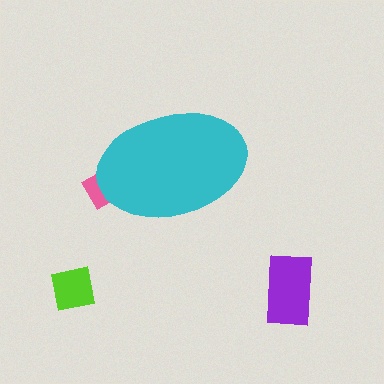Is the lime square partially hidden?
No, the lime square is fully visible.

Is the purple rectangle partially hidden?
No, the purple rectangle is fully visible.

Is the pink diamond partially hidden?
Yes, the pink diamond is partially hidden behind the cyan ellipse.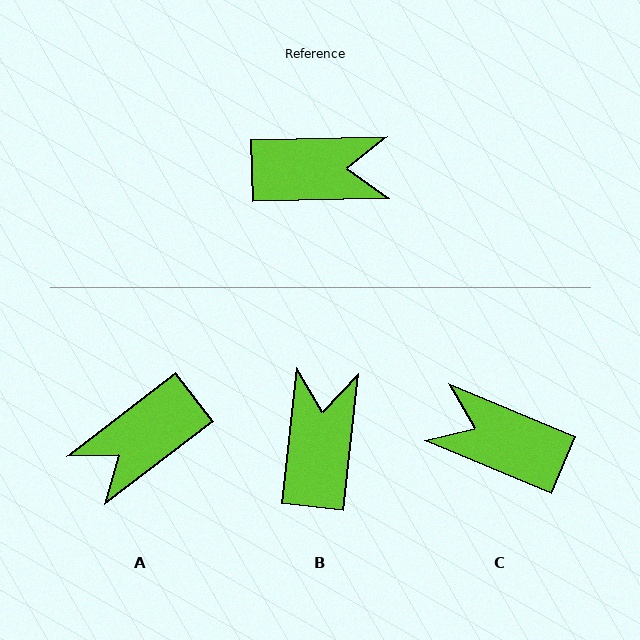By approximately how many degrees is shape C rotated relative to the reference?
Approximately 156 degrees counter-clockwise.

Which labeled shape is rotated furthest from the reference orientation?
C, about 156 degrees away.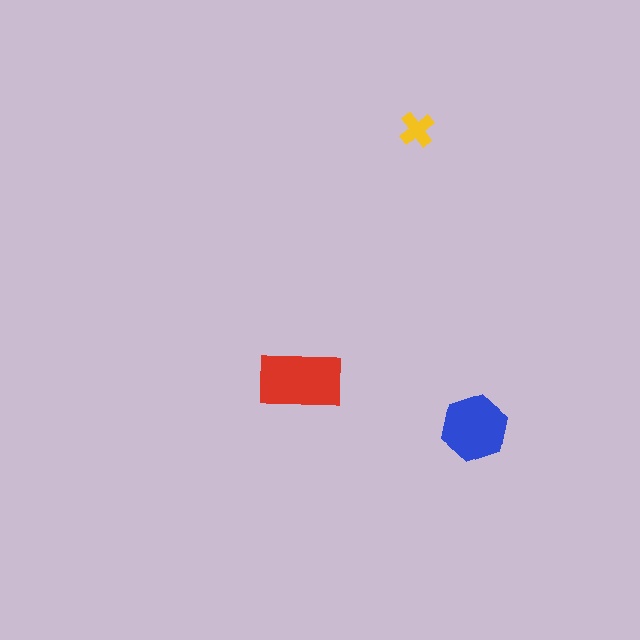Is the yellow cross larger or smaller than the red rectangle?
Smaller.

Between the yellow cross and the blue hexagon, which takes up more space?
The blue hexagon.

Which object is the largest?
The red rectangle.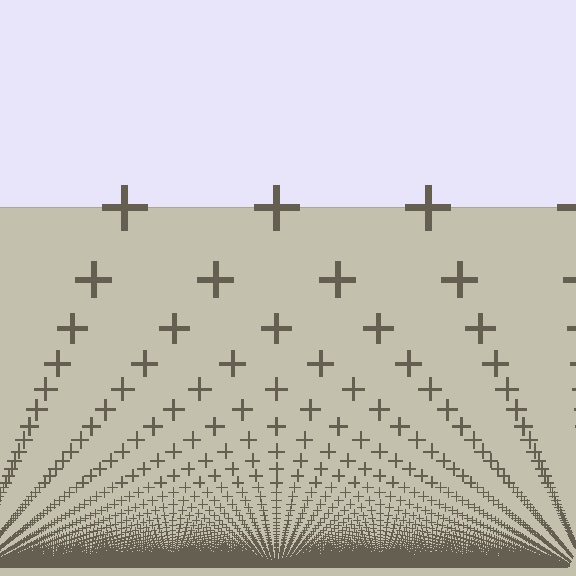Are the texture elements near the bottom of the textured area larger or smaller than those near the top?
Smaller. The gradient is inverted — elements near the bottom are smaller and denser.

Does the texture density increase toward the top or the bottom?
Density increases toward the bottom.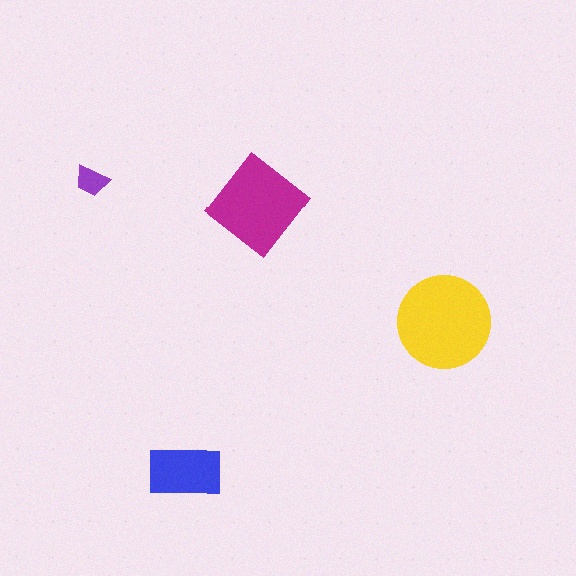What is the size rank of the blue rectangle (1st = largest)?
3rd.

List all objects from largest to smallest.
The yellow circle, the magenta diamond, the blue rectangle, the purple trapezoid.